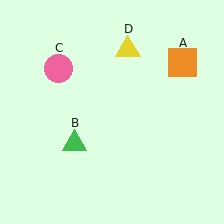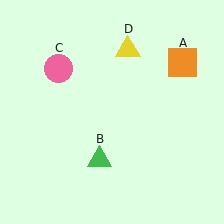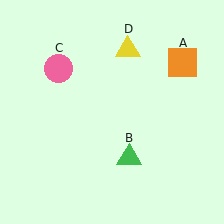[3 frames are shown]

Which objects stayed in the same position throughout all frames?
Orange square (object A) and pink circle (object C) and yellow triangle (object D) remained stationary.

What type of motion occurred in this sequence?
The green triangle (object B) rotated counterclockwise around the center of the scene.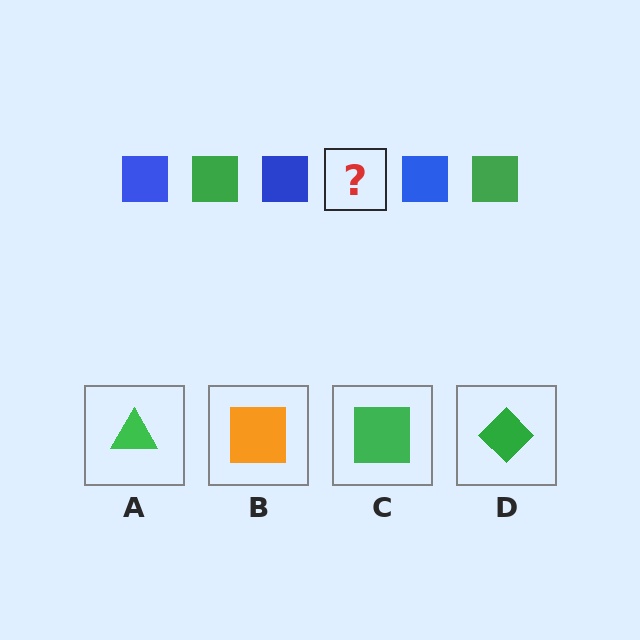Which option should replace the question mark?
Option C.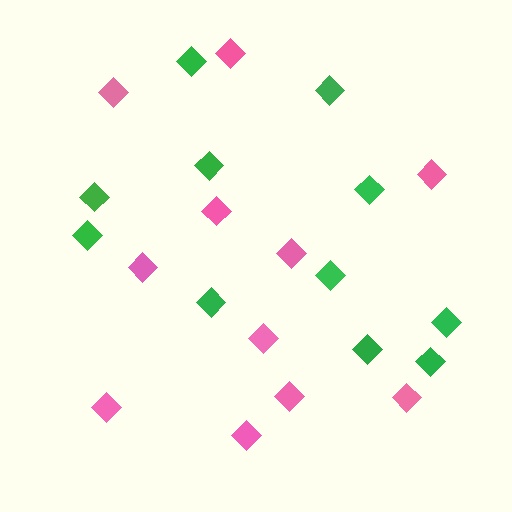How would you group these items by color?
There are 2 groups: one group of pink diamonds (11) and one group of green diamonds (11).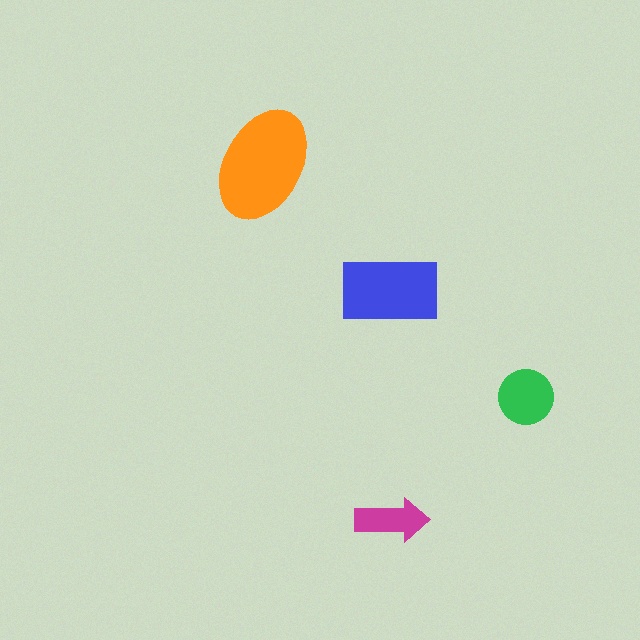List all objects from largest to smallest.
The orange ellipse, the blue rectangle, the green circle, the magenta arrow.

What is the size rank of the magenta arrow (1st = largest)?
4th.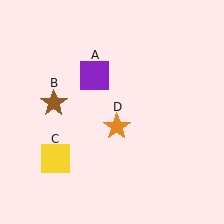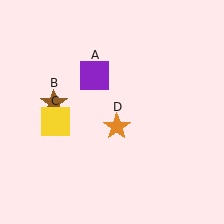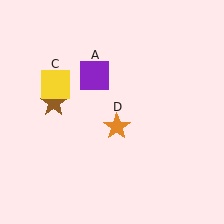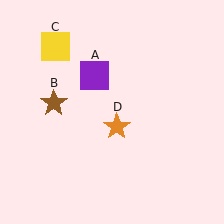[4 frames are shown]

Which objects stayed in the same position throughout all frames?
Purple square (object A) and brown star (object B) and orange star (object D) remained stationary.